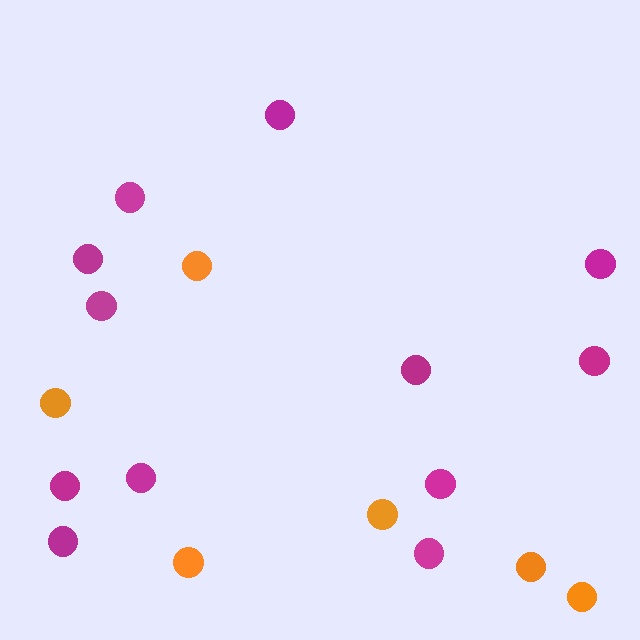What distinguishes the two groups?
There are 2 groups: one group of orange circles (6) and one group of magenta circles (12).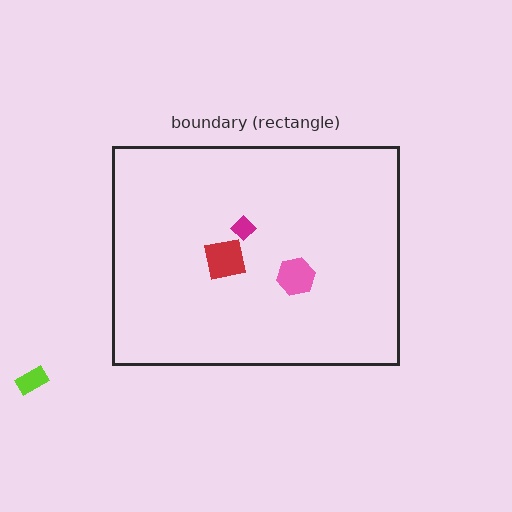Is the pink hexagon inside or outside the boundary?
Inside.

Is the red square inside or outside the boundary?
Inside.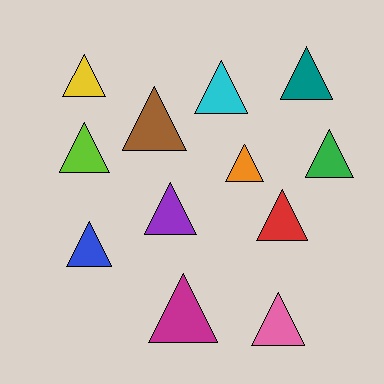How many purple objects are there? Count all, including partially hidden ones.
There is 1 purple object.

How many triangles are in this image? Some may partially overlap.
There are 12 triangles.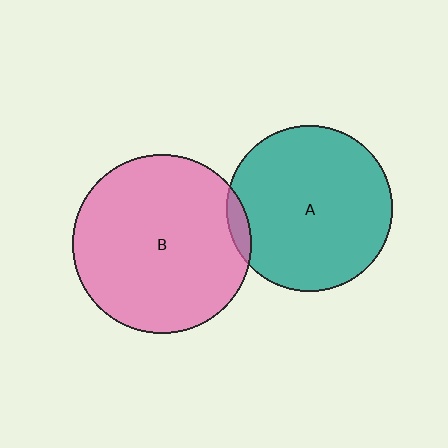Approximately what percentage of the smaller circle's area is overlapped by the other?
Approximately 5%.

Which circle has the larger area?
Circle B (pink).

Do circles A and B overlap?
Yes.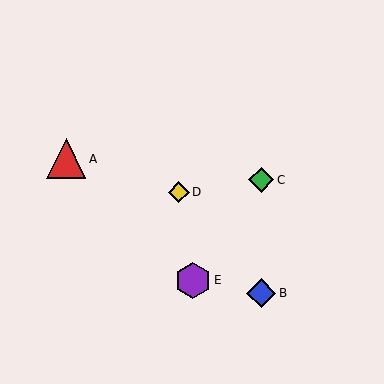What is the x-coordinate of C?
Object C is at x≈261.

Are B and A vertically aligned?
No, B is at x≈261 and A is at x≈66.